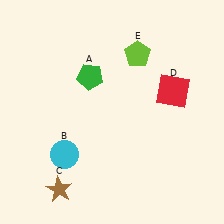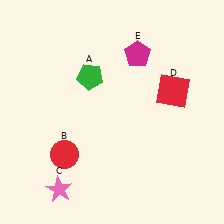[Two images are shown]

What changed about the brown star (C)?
In Image 1, C is brown. In Image 2, it changed to pink.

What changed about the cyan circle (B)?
In Image 1, B is cyan. In Image 2, it changed to red.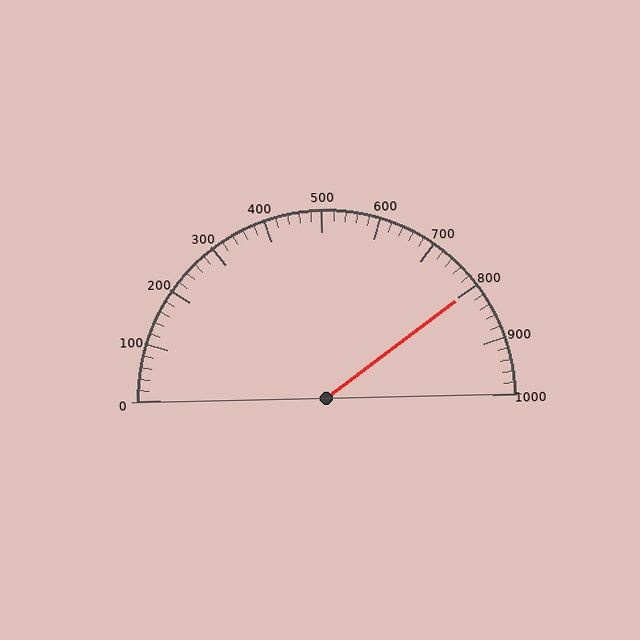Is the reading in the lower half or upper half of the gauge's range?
The reading is in the upper half of the range (0 to 1000).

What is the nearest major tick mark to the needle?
The nearest major tick mark is 800.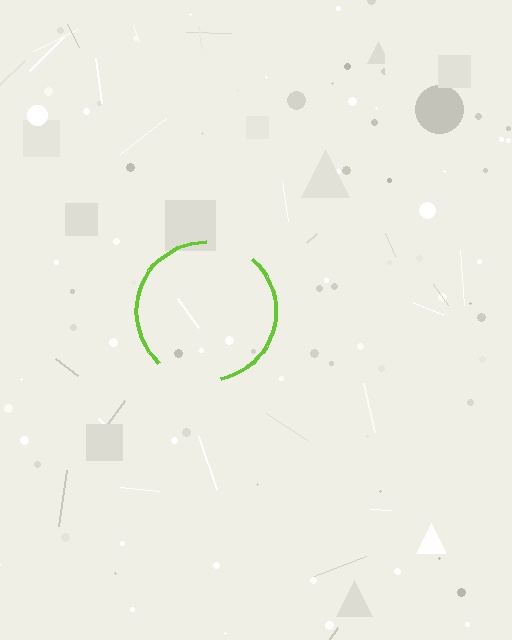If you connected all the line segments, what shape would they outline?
They would outline a circle.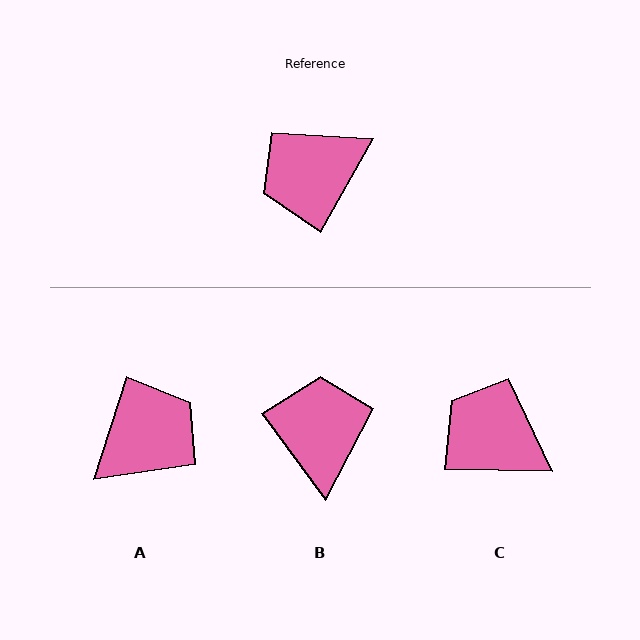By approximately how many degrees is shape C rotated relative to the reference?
Approximately 62 degrees clockwise.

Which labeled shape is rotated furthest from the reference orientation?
A, about 169 degrees away.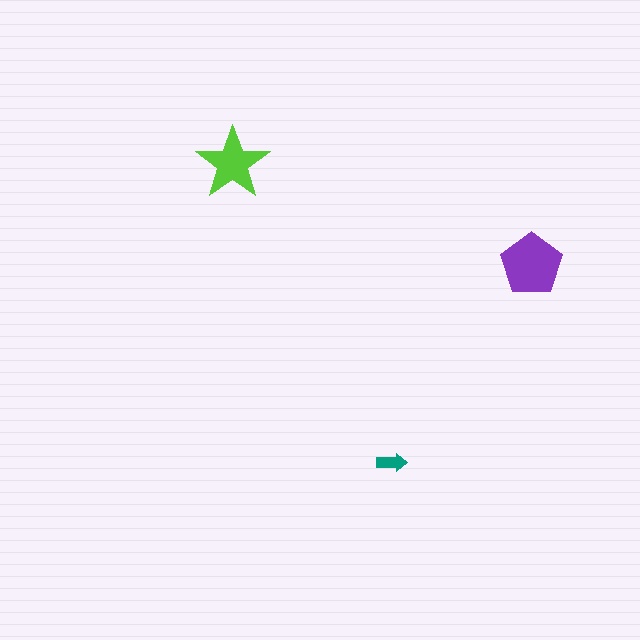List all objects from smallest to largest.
The teal arrow, the lime star, the purple pentagon.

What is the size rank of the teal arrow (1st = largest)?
3rd.